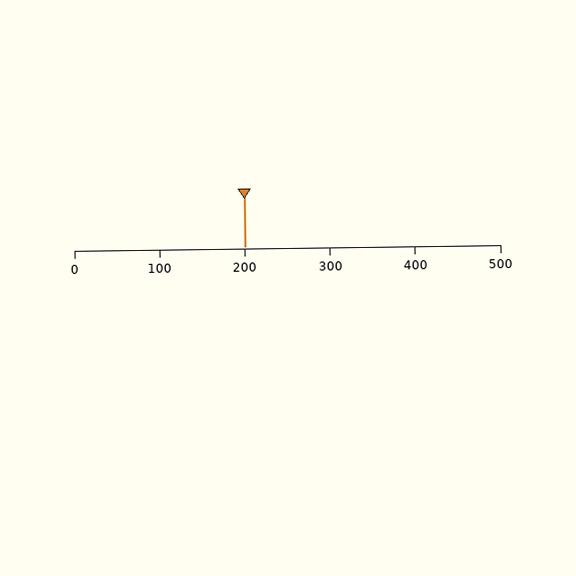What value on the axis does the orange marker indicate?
The marker indicates approximately 200.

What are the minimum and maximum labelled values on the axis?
The axis runs from 0 to 500.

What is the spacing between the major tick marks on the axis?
The major ticks are spaced 100 apart.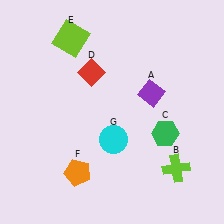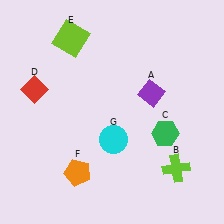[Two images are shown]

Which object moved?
The red diamond (D) moved left.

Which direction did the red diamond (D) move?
The red diamond (D) moved left.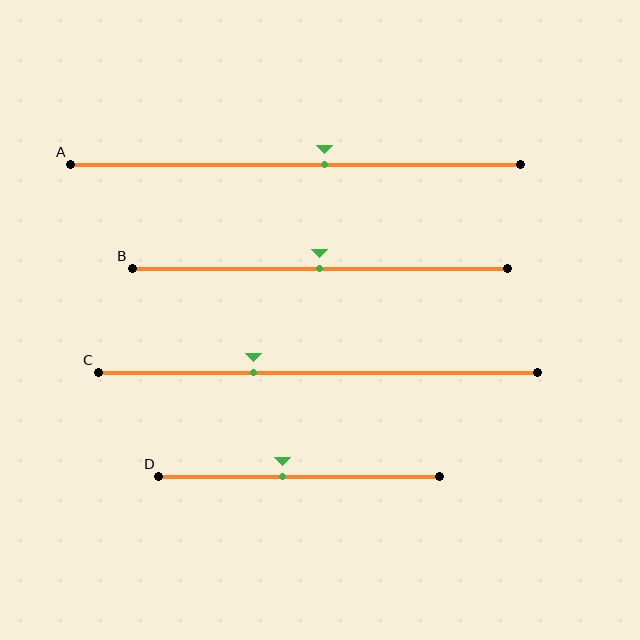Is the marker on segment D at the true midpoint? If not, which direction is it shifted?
No, the marker on segment D is shifted to the left by about 6% of the segment length.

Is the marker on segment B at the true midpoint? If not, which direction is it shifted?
Yes, the marker on segment B is at the true midpoint.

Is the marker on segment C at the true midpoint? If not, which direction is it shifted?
No, the marker on segment C is shifted to the left by about 15% of the segment length.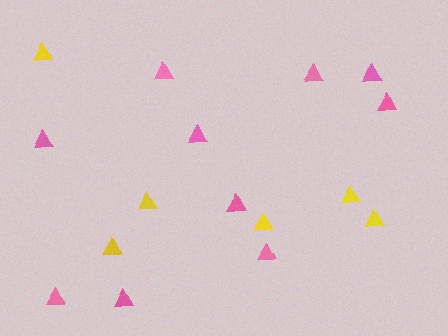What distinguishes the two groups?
There are 2 groups: one group of yellow triangles (6) and one group of pink triangles (10).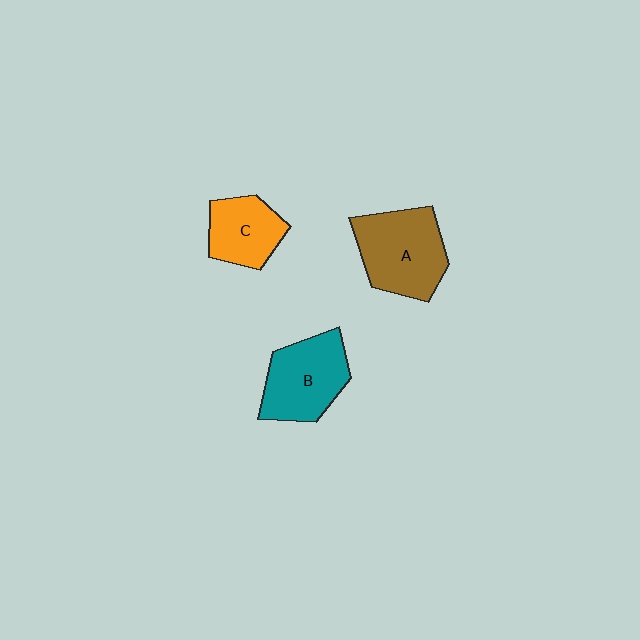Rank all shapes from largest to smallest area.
From largest to smallest: A (brown), B (teal), C (orange).